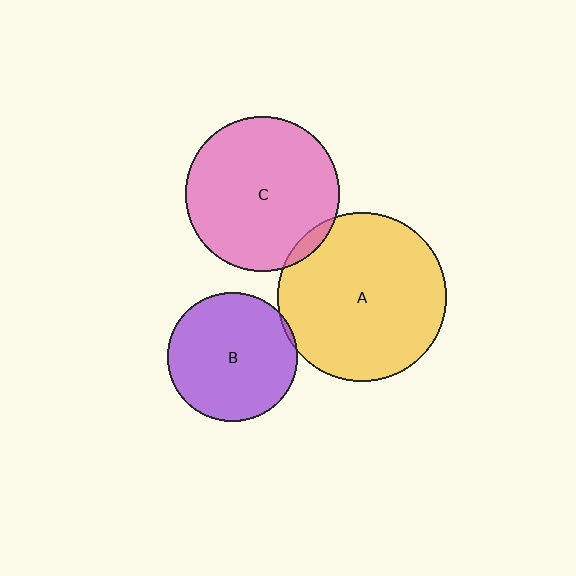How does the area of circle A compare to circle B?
Approximately 1.7 times.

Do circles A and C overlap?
Yes.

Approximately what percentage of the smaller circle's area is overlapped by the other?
Approximately 5%.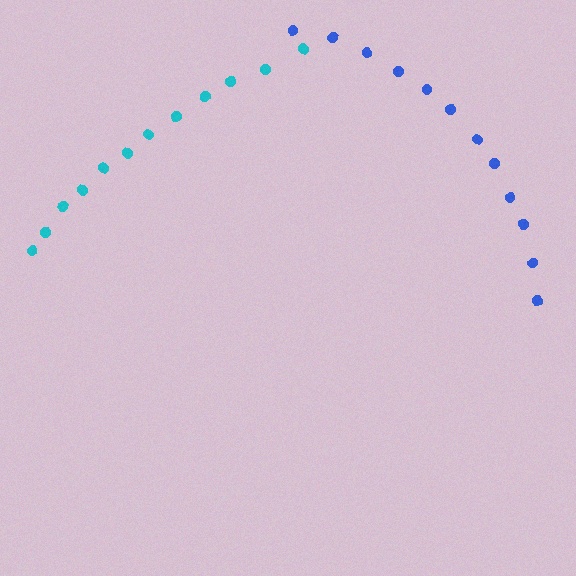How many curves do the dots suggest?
There are 2 distinct paths.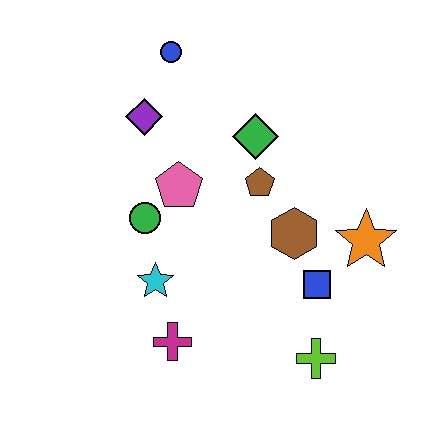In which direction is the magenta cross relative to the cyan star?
The magenta cross is below the cyan star.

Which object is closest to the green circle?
The pink pentagon is closest to the green circle.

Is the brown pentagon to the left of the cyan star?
No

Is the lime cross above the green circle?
No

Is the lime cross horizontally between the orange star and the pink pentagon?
Yes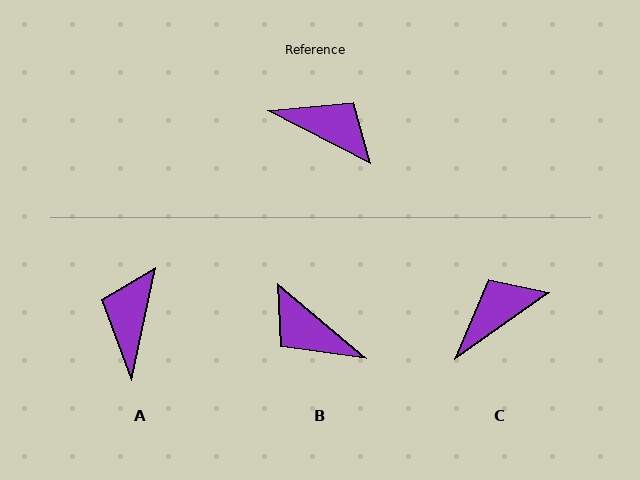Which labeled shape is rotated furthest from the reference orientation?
B, about 167 degrees away.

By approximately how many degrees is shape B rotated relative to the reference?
Approximately 167 degrees counter-clockwise.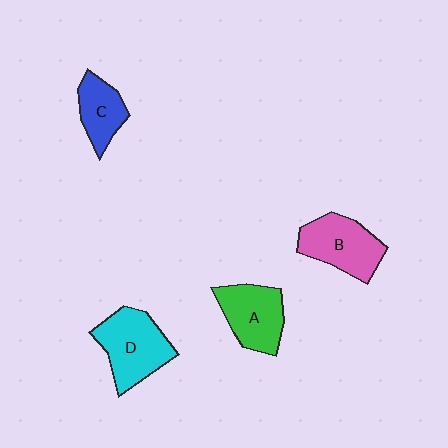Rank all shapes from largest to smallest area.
From largest to smallest: D (cyan), B (pink), A (green), C (blue).